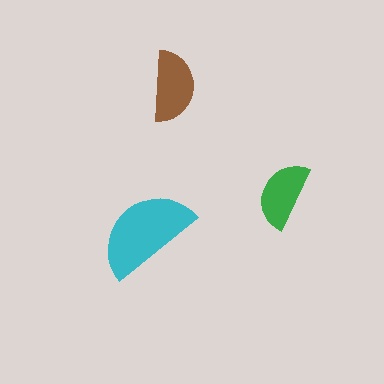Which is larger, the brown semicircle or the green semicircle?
The brown one.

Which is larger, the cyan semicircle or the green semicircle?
The cyan one.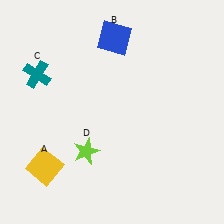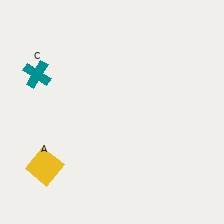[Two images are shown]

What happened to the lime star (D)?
The lime star (D) was removed in Image 2. It was in the bottom-left area of Image 1.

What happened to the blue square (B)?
The blue square (B) was removed in Image 2. It was in the top-right area of Image 1.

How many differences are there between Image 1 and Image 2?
There are 2 differences between the two images.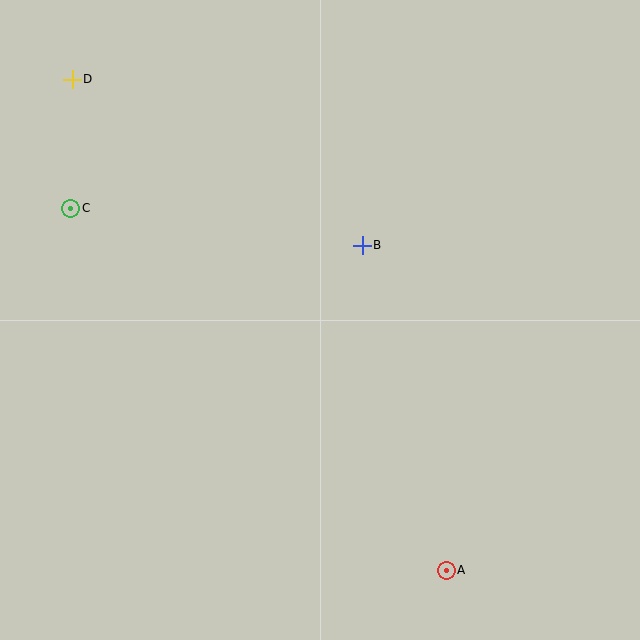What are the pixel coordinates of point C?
Point C is at (71, 208).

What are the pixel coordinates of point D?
Point D is at (72, 79).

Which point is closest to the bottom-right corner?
Point A is closest to the bottom-right corner.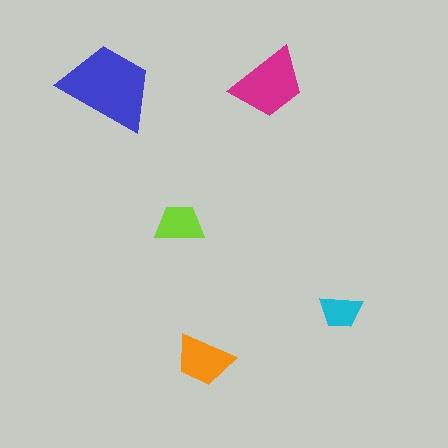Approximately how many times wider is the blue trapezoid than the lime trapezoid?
About 2 times wider.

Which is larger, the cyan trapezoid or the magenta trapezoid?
The magenta one.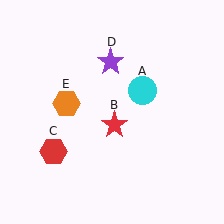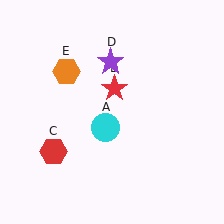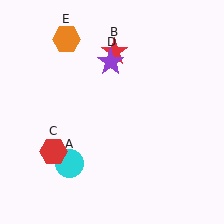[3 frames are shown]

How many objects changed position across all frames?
3 objects changed position: cyan circle (object A), red star (object B), orange hexagon (object E).